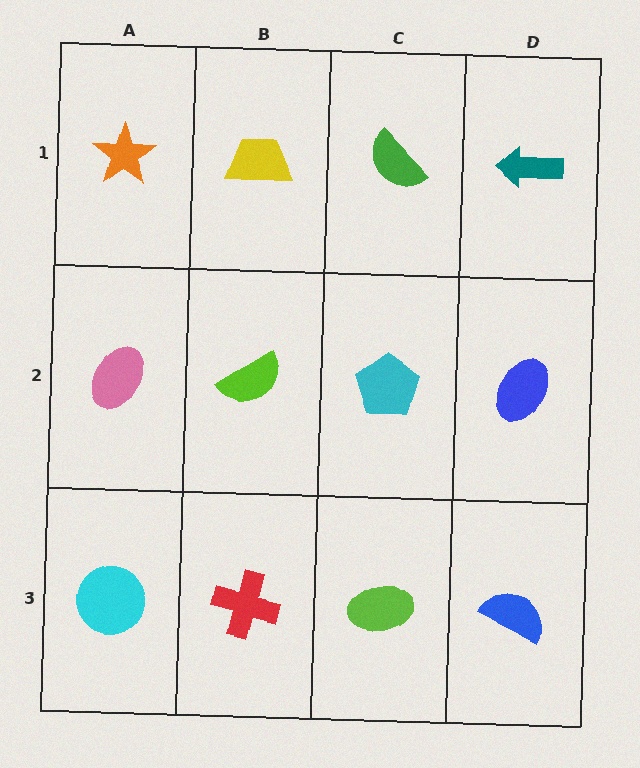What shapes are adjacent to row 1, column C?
A cyan pentagon (row 2, column C), a yellow trapezoid (row 1, column B), a teal arrow (row 1, column D).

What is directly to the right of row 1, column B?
A green semicircle.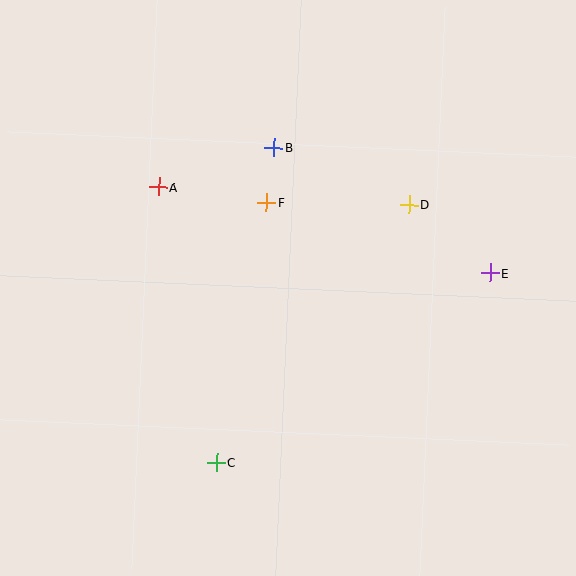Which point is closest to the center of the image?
Point F at (267, 202) is closest to the center.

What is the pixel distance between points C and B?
The distance between C and B is 320 pixels.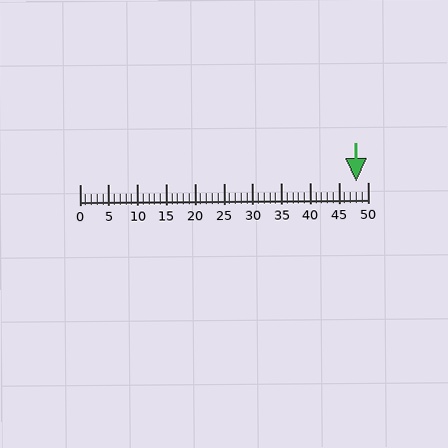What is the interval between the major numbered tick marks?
The major tick marks are spaced 5 units apart.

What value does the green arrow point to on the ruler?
The green arrow points to approximately 48.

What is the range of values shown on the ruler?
The ruler shows values from 0 to 50.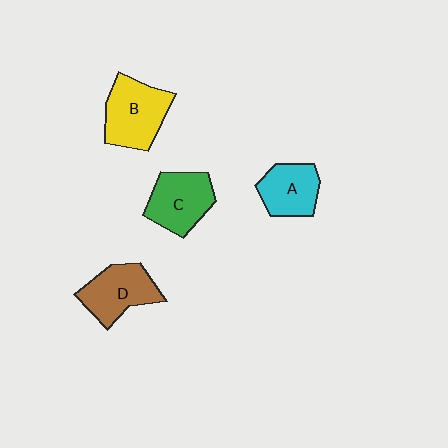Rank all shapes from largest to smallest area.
From largest to smallest: B (yellow), C (green), D (brown), A (cyan).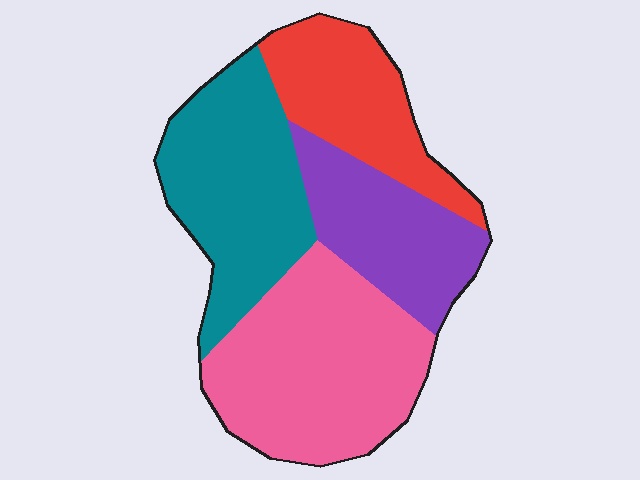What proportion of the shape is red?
Red takes up about one fifth (1/5) of the shape.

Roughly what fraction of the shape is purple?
Purple covers about 20% of the shape.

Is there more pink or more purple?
Pink.